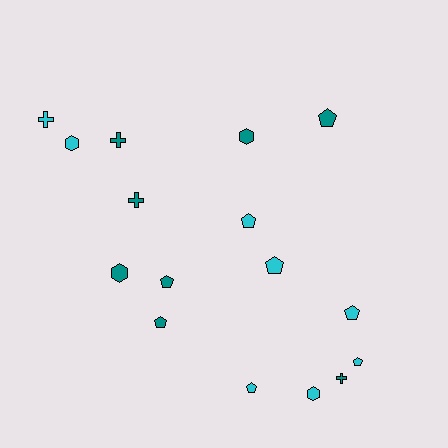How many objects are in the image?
There are 16 objects.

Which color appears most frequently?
Cyan, with 8 objects.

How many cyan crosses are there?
There is 1 cyan cross.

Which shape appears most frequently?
Pentagon, with 8 objects.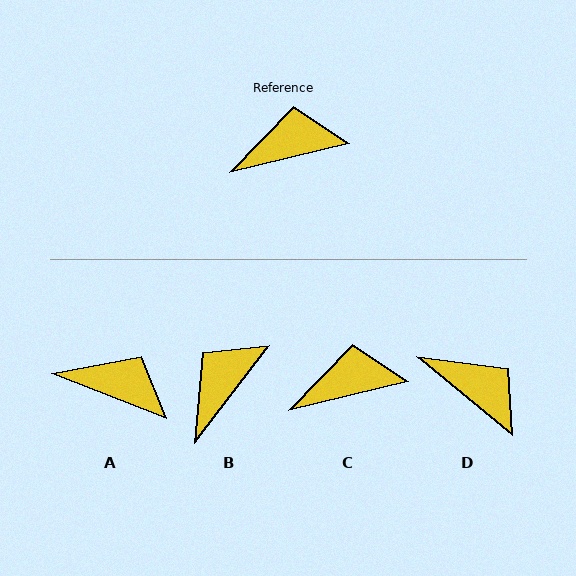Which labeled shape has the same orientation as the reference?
C.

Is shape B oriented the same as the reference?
No, it is off by about 39 degrees.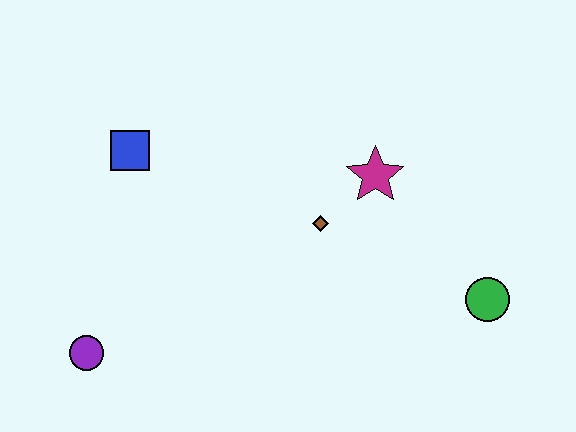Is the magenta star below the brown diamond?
No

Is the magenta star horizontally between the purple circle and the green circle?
Yes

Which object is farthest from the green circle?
The purple circle is farthest from the green circle.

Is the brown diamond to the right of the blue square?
Yes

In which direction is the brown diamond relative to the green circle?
The brown diamond is to the left of the green circle.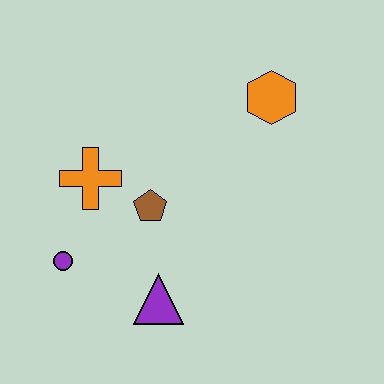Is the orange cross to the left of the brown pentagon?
Yes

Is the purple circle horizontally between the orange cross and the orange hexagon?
No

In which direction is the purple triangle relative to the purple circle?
The purple triangle is to the right of the purple circle.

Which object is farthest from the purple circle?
The orange hexagon is farthest from the purple circle.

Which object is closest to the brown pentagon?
The orange cross is closest to the brown pentagon.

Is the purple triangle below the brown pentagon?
Yes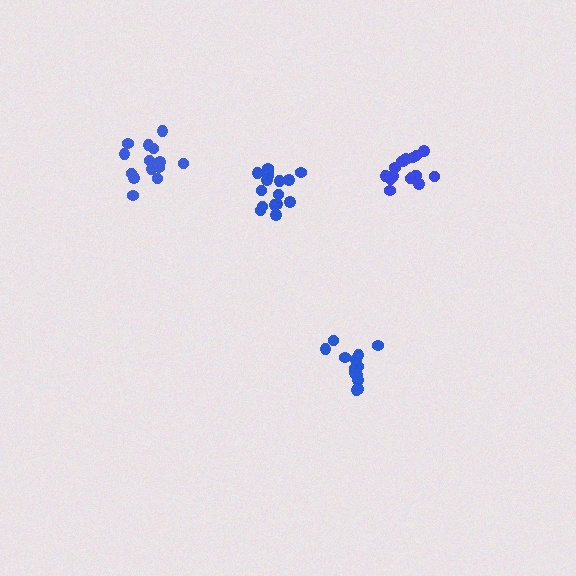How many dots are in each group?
Group 1: 14 dots, Group 2: 16 dots, Group 3: 18 dots, Group 4: 13 dots (61 total).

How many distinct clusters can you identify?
There are 4 distinct clusters.